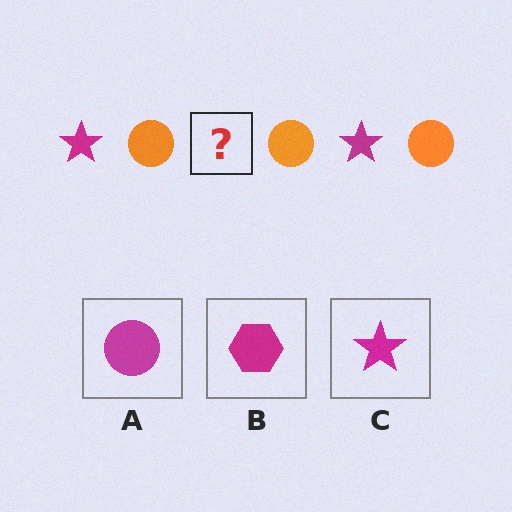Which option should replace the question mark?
Option C.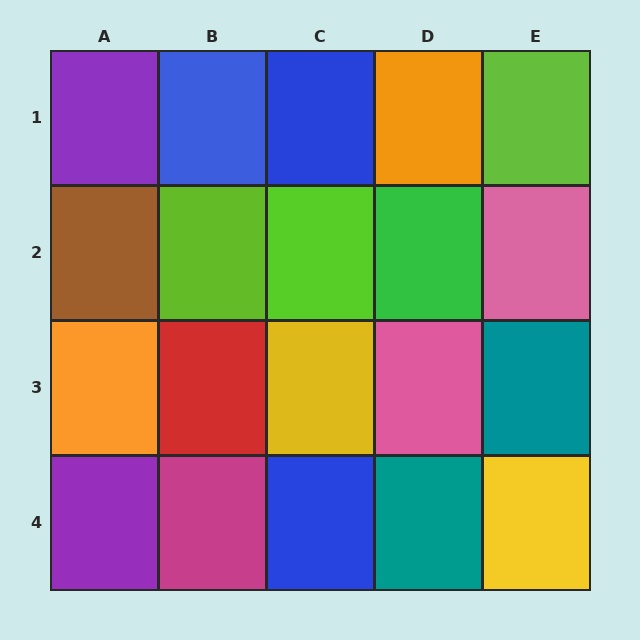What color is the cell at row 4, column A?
Purple.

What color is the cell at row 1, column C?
Blue.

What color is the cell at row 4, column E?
Yellow.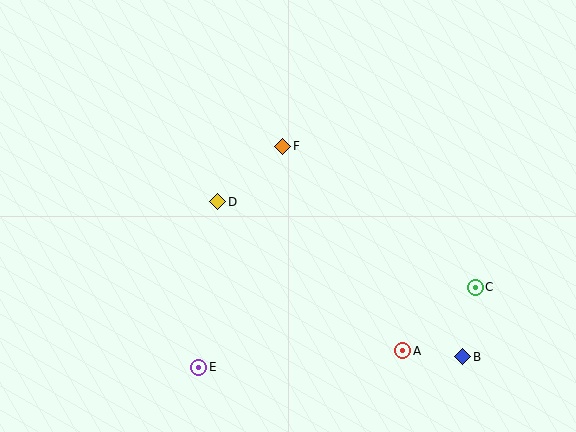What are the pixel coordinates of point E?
Point E is at (199, 367).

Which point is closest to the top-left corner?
Point D is closest to the top-left corner.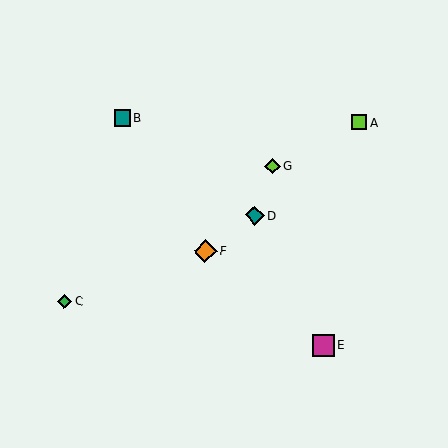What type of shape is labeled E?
Shape E is a magenta square.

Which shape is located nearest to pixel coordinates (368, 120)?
The lime square (labeled A) at (359, 122) is nearest to that location.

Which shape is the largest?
The orange diamond (labeled F) is the largest.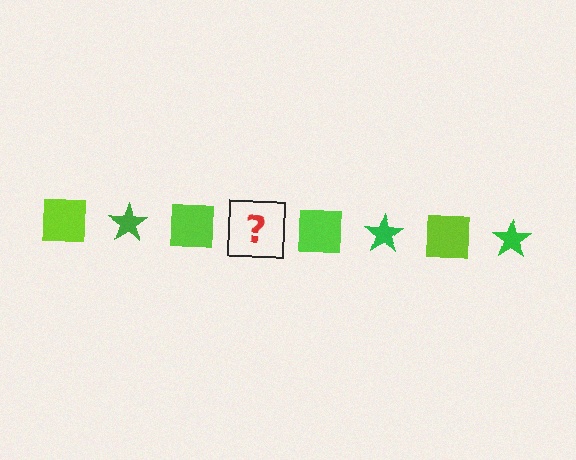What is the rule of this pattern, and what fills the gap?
The rule is that the pattern alternates between lime square and green star. The gap should be filled with a green star.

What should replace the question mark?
The question mark should be replaced with a green star.